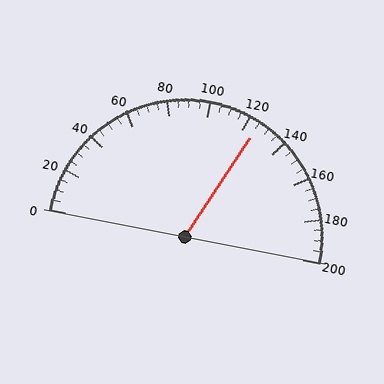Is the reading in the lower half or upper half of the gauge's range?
The reading is in the upper half of the range (0 to 200).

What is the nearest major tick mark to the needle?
The nearest major tick mark is 120.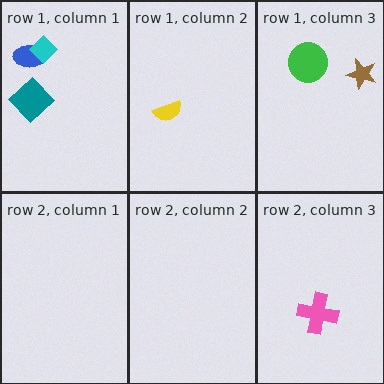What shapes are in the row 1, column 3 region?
The green circle, the brown star.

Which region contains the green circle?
The row 1, column 3 region.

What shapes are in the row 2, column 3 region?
The pink cross.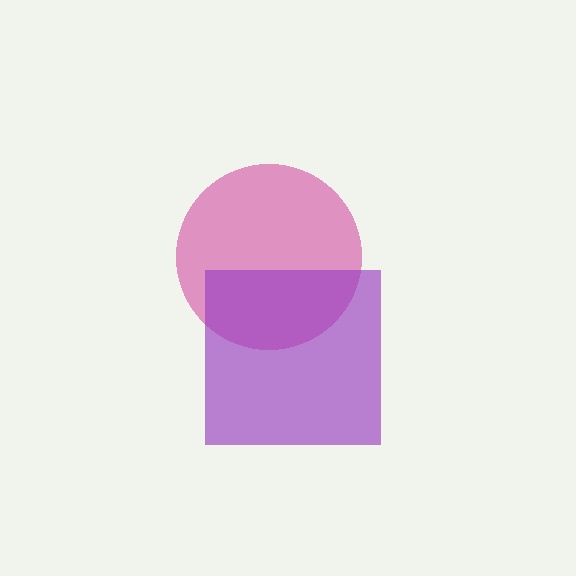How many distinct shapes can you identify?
There are 2 distinct shapes: a magenta circle, a purple square.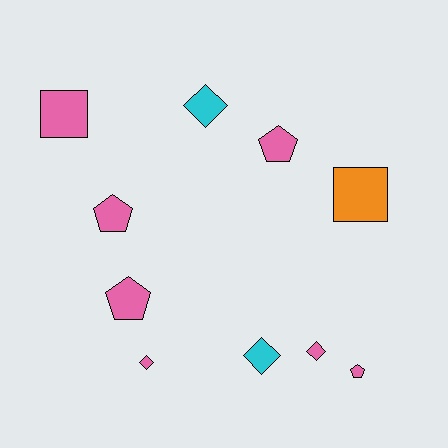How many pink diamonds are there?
There are 2 pink diamonds.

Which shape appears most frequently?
Diamond, with 4 objects.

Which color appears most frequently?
Pink, with 7 objects.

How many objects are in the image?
There are 10 objects.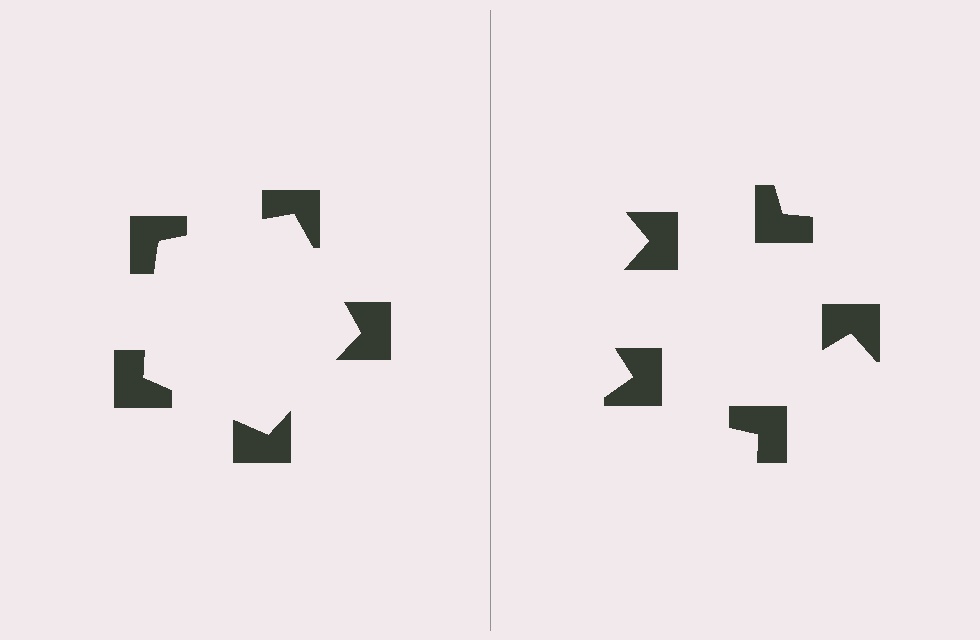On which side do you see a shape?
An illusory pentagon appears on the left side. On the right side the wedge cuts are rotated, so no coherent shape forms.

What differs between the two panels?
The notched squares are positioned identically on both sides; only the wedge orientations differ. On the left they align to a pentagon; on the right they are misaligned.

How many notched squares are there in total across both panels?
10 — 5 on each side.